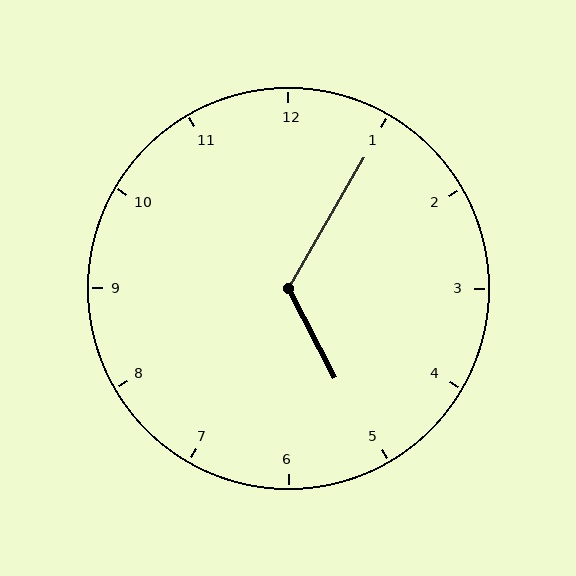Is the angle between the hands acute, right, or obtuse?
It is obtuse.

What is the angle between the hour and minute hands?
Approximately 122 degrees.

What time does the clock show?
5:05.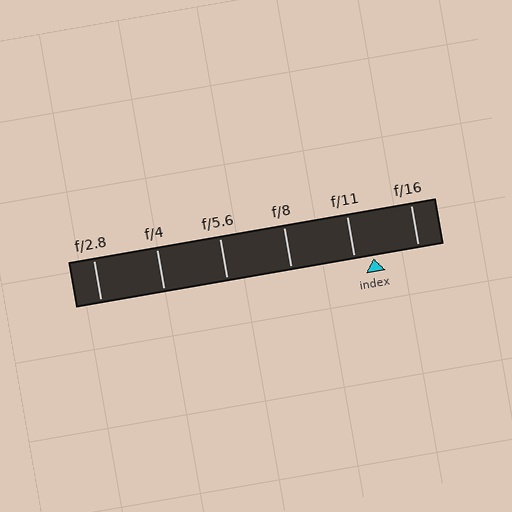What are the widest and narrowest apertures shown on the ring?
The widest aperture shown is f/2.8 and the narrowest is f/16.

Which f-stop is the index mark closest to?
The index mark is closest to f/11.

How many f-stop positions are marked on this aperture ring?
There are 6 f-stop positions marked.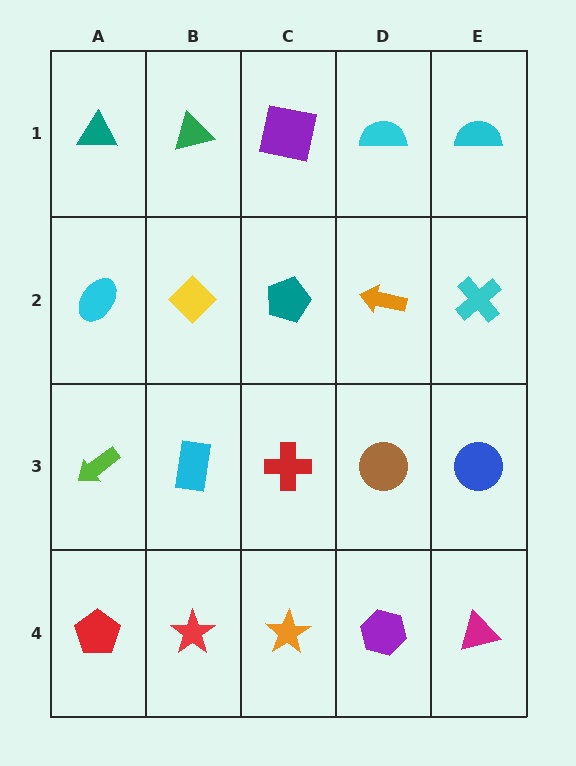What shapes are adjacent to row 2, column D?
A cyan semicircle (row 1, column D), a brown circle (row 3, column D), a teal pentagon (row 2, column C), a cyan cross (row 2, column E).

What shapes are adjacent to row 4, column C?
A red cross (row 3, column C), a red star (row 4, column B), a purple hexagon (row 4, column D).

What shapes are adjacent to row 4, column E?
A blue circle (row 3, column E), a purple hexagon (row 4, column D).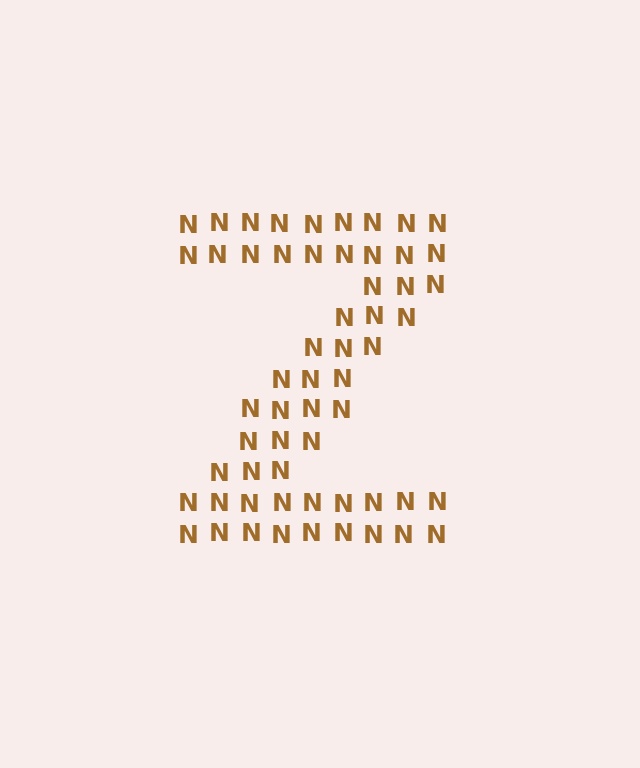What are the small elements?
The small elements are letter N's.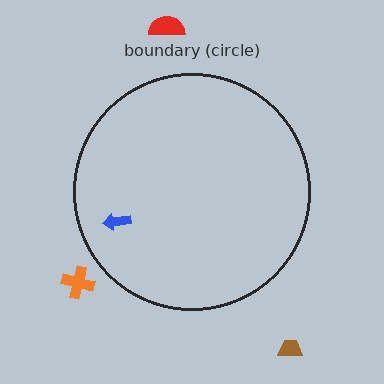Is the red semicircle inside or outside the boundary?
Outside.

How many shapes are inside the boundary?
1 inside, 3 outside.